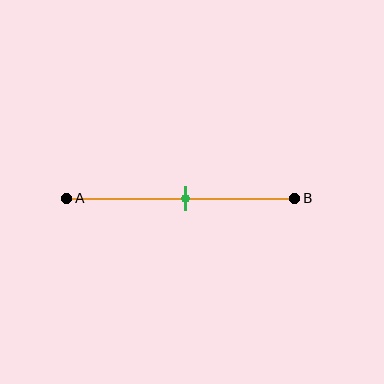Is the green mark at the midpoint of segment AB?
Yes, the mark is approximately at the midpoint.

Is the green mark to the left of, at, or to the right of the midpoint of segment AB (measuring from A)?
The green mark is approximately at the midpoint of segment AB.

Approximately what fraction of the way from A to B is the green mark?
The green mark is approximately 50% of the way from A to B.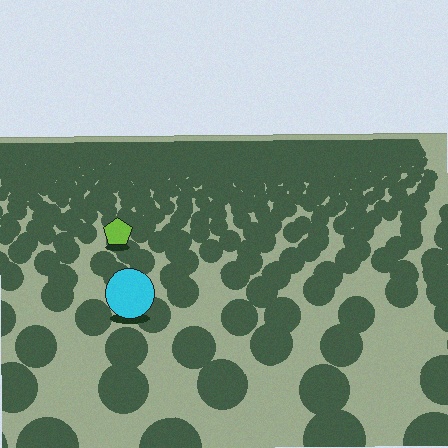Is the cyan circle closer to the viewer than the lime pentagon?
Yes. The cyan circle is closer — you can tell from the texture gradient: the ground texture is coarser near it.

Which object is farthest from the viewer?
The lime pentagon is farthest from the viewer. It appears smaller and the ground texture around it is denser.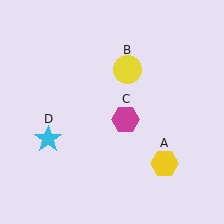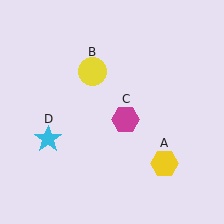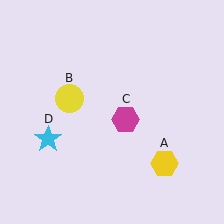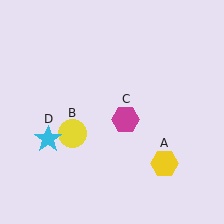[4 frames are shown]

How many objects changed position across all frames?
1 object changed position: yellow circle (object B).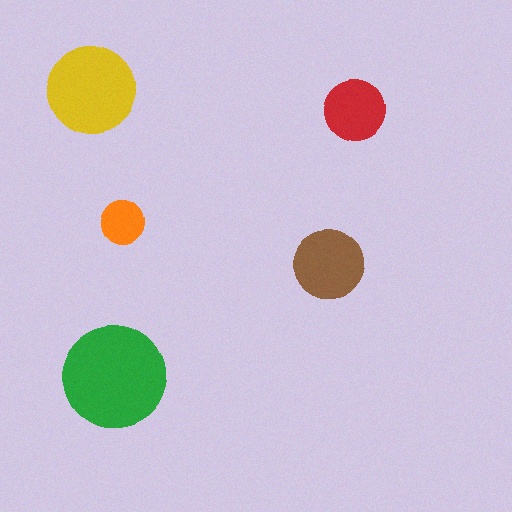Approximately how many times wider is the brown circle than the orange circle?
About 1.5 times wider.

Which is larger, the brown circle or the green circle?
The green one.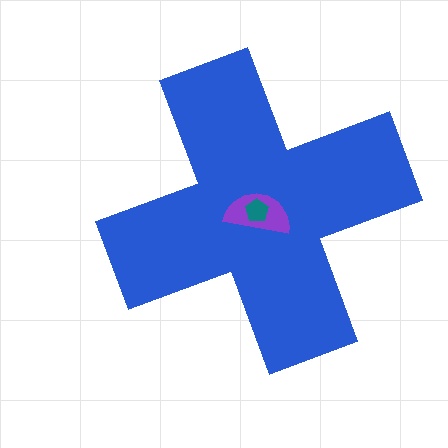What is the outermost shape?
The blue cross.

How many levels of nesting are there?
3.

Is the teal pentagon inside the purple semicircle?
Yes.